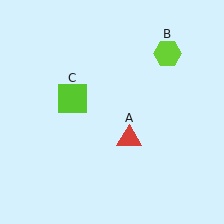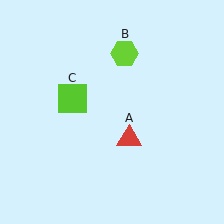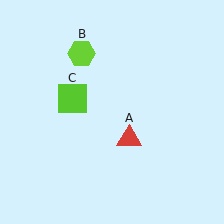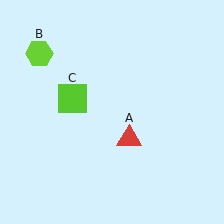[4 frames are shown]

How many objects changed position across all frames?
1 object changed position: lime hexagon (object B).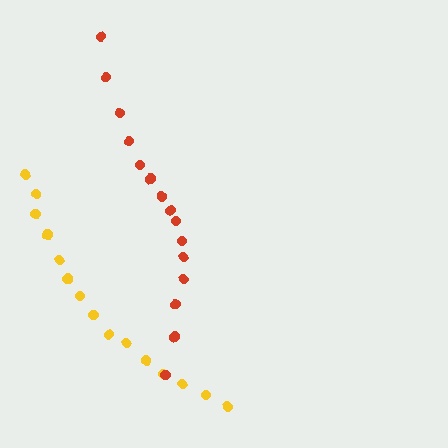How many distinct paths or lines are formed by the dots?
There are 2 distinct paths.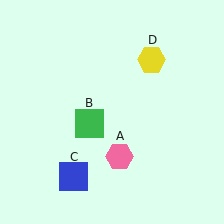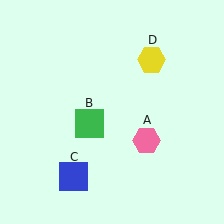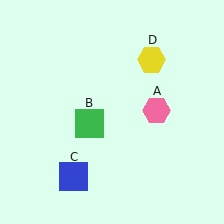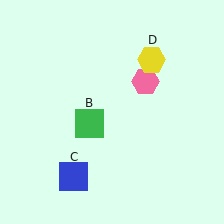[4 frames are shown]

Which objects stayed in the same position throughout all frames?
Green square (object B) and blue square (object C) and yellow hexagon (object D) remained stationary.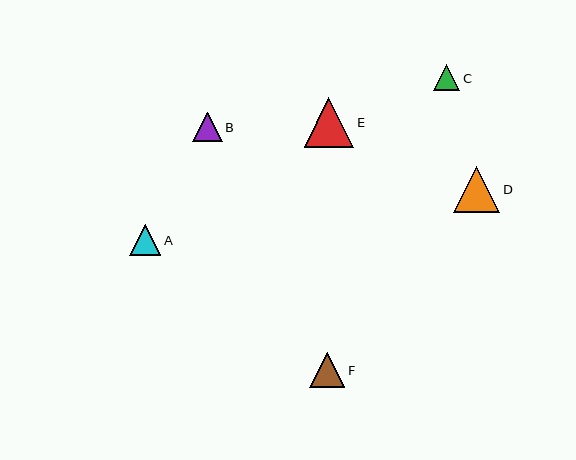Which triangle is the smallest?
Triangle C is the smallest with a size of approximately 26 pixels.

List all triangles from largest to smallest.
From largest to smallest: E, D, F, A, B, C.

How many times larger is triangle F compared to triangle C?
Triangle F is approximately 1.4 times the size of triangle C.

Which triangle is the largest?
Triangle E is the largest with a size of approximately 49 pixels.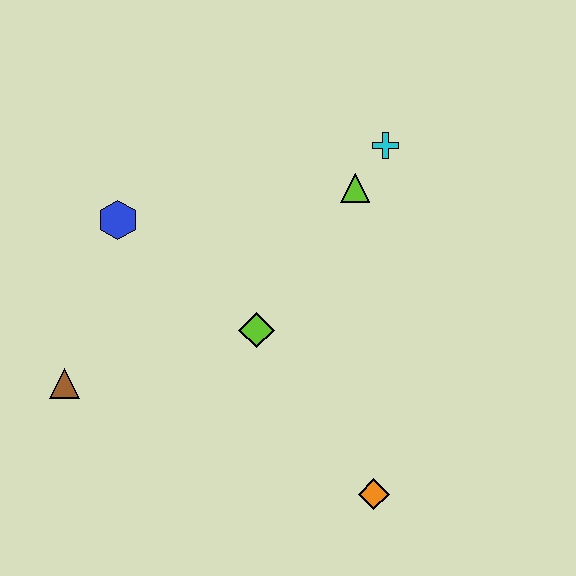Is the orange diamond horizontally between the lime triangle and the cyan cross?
Yes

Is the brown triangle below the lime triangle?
Yes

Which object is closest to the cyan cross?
The lime triangle is closest to the cyan cross.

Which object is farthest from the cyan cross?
The brown triangle is farthest from the cyan cross.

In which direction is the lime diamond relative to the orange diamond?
The lime diamond is above the orange diamond.